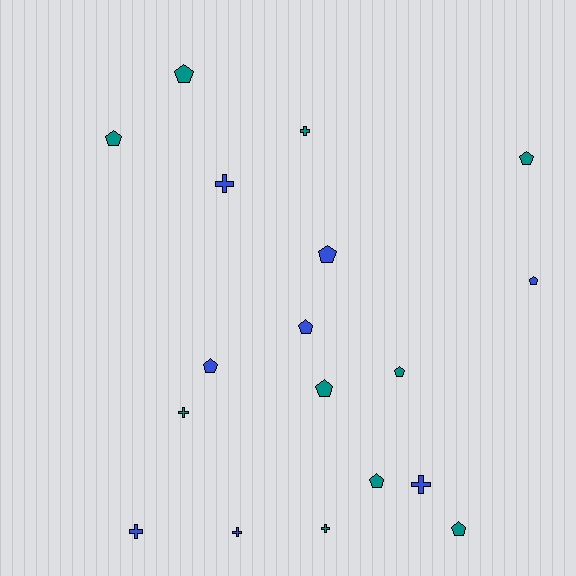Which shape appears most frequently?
Pentagon, with 11 objects.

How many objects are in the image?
There are 18 objects.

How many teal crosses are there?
There are 3 teal crosses.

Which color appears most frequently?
Teal, with 10 objects.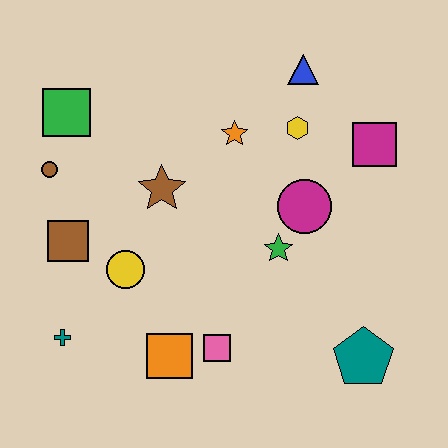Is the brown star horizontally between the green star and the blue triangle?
No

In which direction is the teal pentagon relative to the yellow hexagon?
The teal pentagon is below the yellow hexagon.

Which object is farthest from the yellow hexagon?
The teal cross is farthest from the yellow hexagon.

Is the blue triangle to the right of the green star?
Yes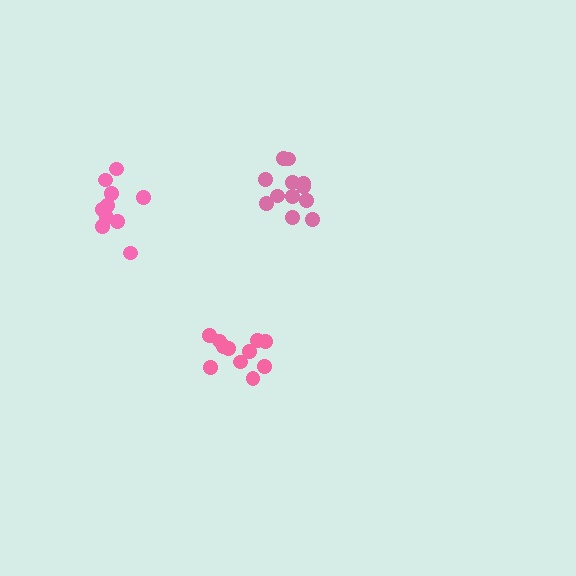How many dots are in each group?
Group 1: 11 dots, Group 2: 10 dots, Group 3: 12 dots (33 total).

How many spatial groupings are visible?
There are 3 spatial groupings.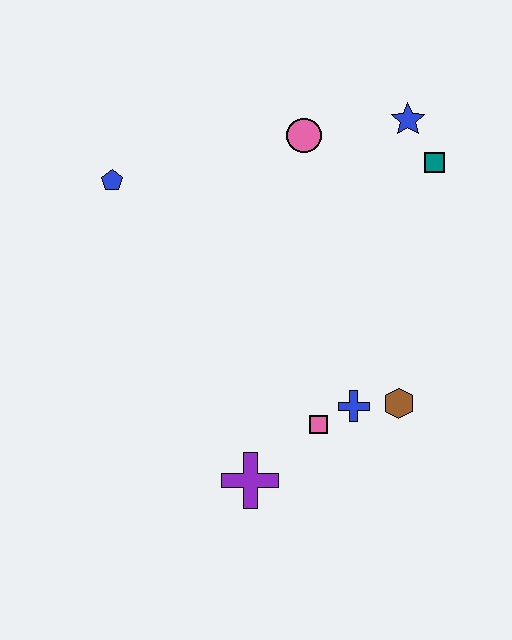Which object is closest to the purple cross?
The pink square is closest to the purple cross.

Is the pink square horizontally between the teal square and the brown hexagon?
No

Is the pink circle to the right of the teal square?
No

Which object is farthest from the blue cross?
The blue pentagon is farthest from the blue cross.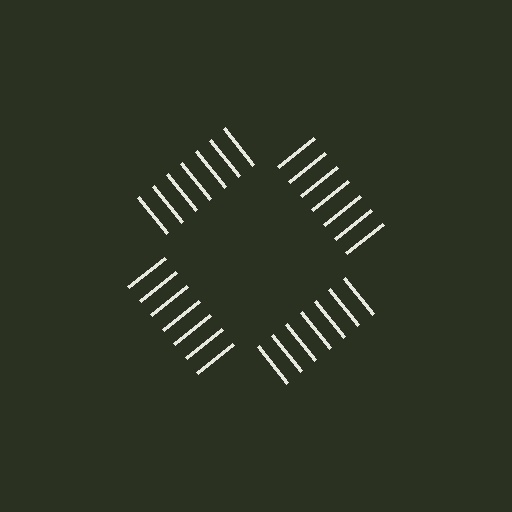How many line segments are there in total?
28 — 7 along each of the 4 edges.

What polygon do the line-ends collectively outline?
An illusory square — the line segments terminate on its edges but no continuous stroke is drawn.